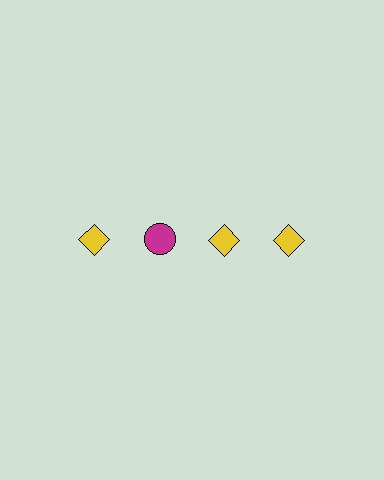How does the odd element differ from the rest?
It differs in both color (magenta instead of yellow) and shape (circle instead of diamond).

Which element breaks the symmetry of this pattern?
The magenta circle in the top row, second from left column breaks the symmetry. All other shapes are yellow diamonds.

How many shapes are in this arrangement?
There are 4 shapes arranged in a grid pattern.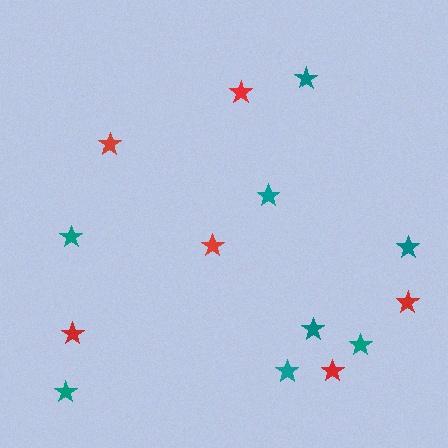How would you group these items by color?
There are 2 groups: one group of red stars (6) and one group of teal stars (8).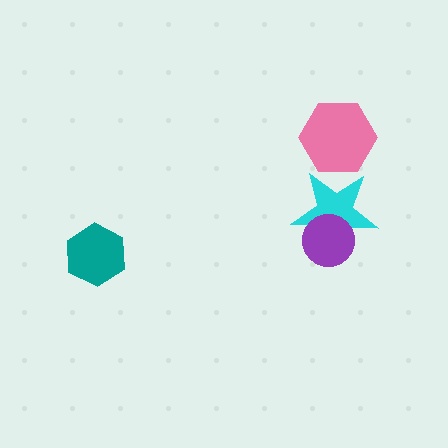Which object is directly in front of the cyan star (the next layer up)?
The pink hexagon is directly in front of the cyan star.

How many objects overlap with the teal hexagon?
0 objects overlap with the teal hexagon.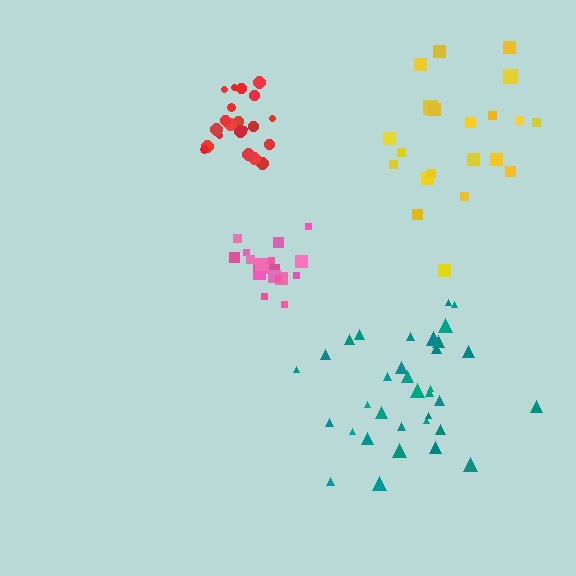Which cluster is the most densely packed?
Red.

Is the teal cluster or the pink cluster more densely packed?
Pink.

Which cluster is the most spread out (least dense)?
Teal.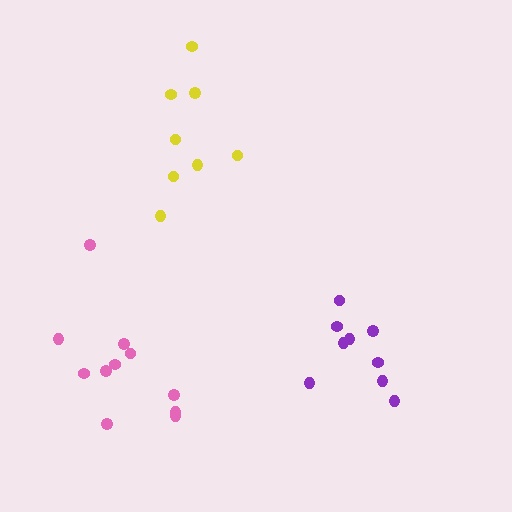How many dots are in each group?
Group 1: 11 dots, Group 2: 9 dots, Group 3: 8 dots (28 total).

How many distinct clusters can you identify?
There are 3 distinct clusters.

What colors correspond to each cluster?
The clusters are colored: pink, purple, yellow.